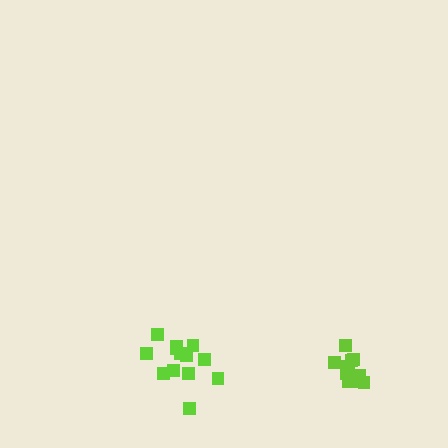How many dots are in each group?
Group 1: 11 dots, Group 2: 13 dots (24 total).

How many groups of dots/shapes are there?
There are 2 groups.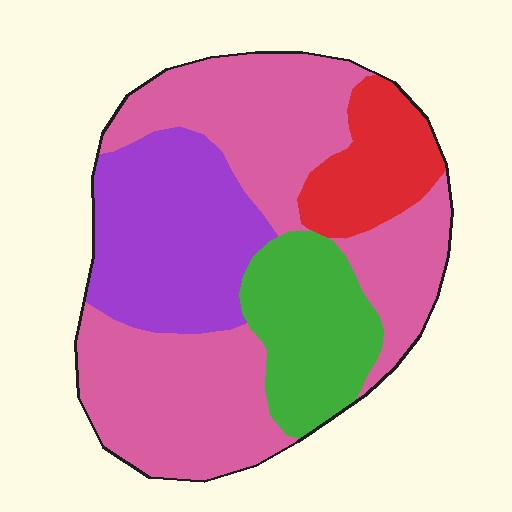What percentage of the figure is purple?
Purple covers 23% of the figure.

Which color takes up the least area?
Red, at roughly 10%.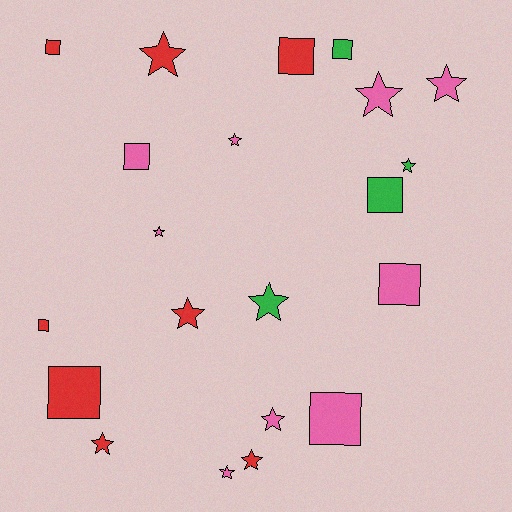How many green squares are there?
There are 2 green squares.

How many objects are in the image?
There are 21 objects.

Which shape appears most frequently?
Star, with 12 objects.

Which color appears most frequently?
Pink, with 9 objects.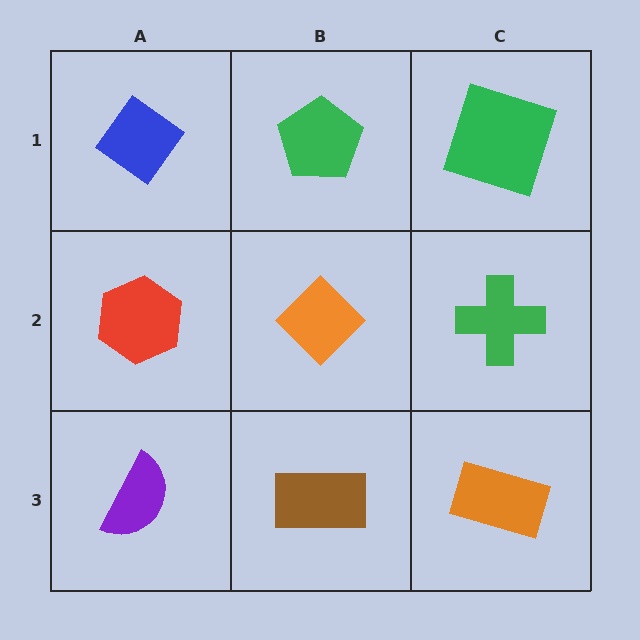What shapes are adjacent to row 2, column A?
A blue diamond (row 1, column A), a purple semicircle (row 3, column A), an orange diamond (row 2, column B).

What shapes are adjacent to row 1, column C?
A green cross (row 2, column C), a green pentagon (row 1, column B).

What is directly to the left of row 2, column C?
An orange diamond.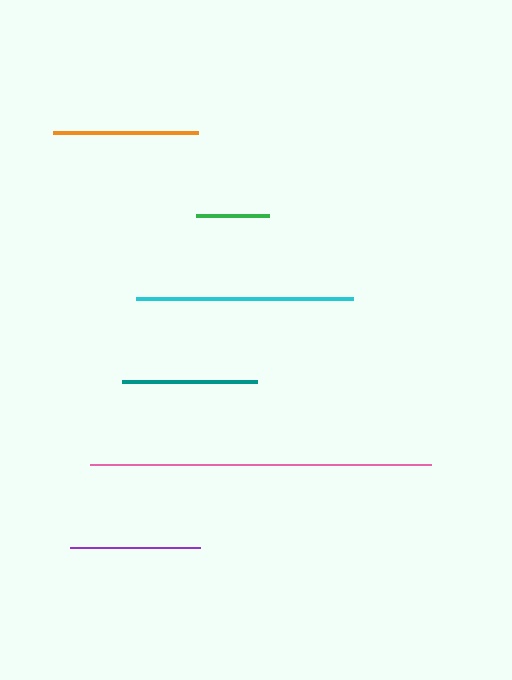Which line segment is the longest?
The pink line is the longest at approximately 340 pixels.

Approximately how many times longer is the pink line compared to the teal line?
The pink line is approximately 2.5 times the length of the teal line.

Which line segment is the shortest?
The green line is the shortest at approximately 73 pixels.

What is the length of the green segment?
The green segment is approximately 73 pixels long.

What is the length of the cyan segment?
The cyan segment is approximately 217 pixels long.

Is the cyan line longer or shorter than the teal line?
The cyan line is longer than the teal line.